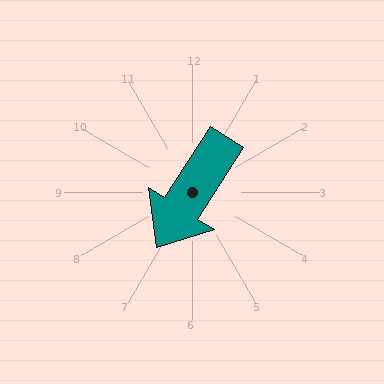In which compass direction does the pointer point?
Southwest.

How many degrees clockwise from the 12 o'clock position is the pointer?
Approximately 213 degrees.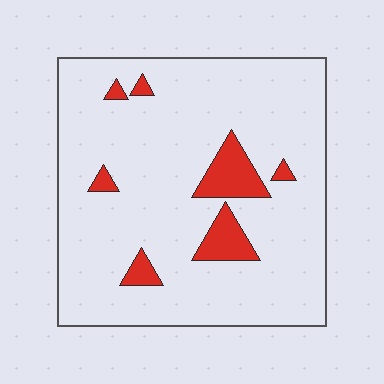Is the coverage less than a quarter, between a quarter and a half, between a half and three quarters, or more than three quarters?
Less than a quarter.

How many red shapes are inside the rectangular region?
7.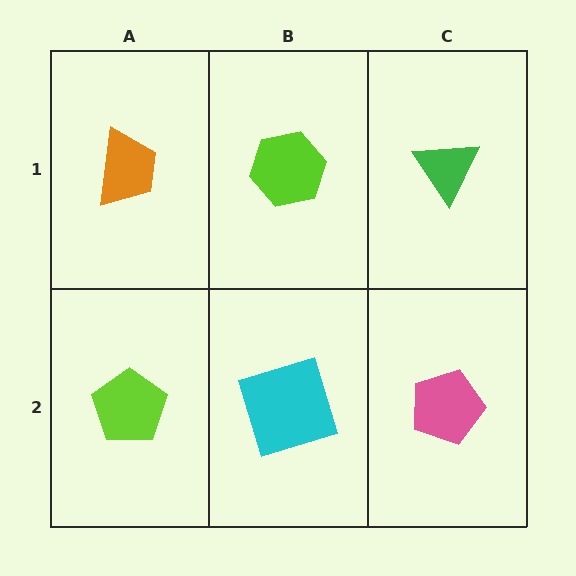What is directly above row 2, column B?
A lime hexagon.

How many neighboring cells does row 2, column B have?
3.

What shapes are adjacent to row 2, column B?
A lime hexagon (row 1, column B), a lime pentagon (row 2, column A), a pink pentagon (row 2, column C).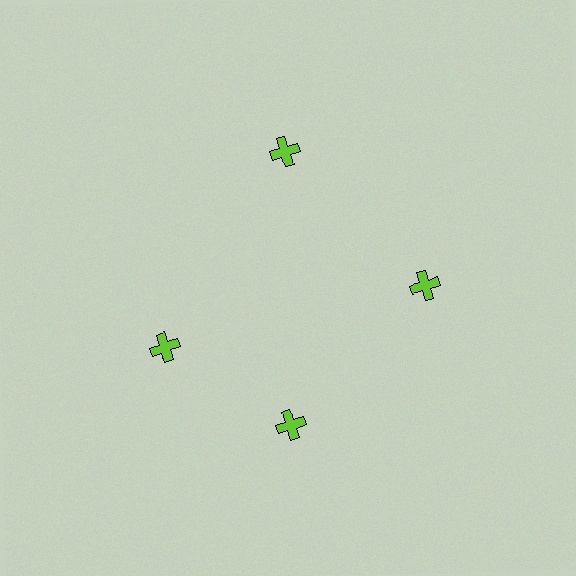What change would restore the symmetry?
The symmetry would be restored by rotating it back into even spacing with its neighbors so that all 4 crosses sit at equal angles and equal distance from the center.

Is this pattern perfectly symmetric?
No. The 4 lime crosses are arranged in a ring, but one element near the 9 o'clock position is rotated out of alignment along the ring, breaking the 4-fold rotational symmetry.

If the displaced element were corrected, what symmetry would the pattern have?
It would have 4-fold rotational symmetry — the pattern would map onto itself every 90 degrees.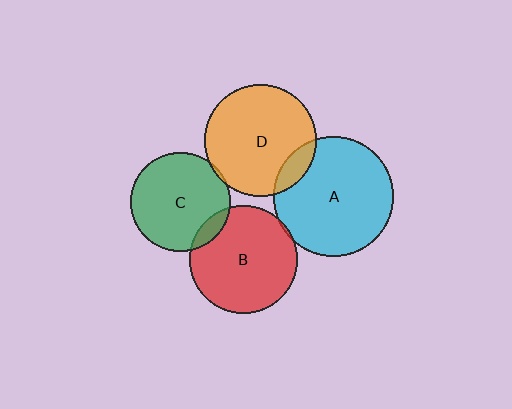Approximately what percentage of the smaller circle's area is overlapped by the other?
Approximately 5%.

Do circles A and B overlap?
Yes.